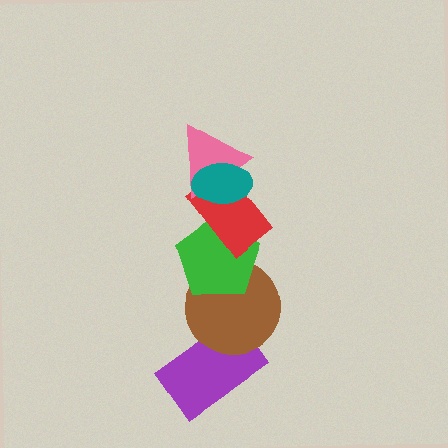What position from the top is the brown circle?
The brown circle is 5th from the top.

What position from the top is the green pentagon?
The green pentagon is 4th from the top.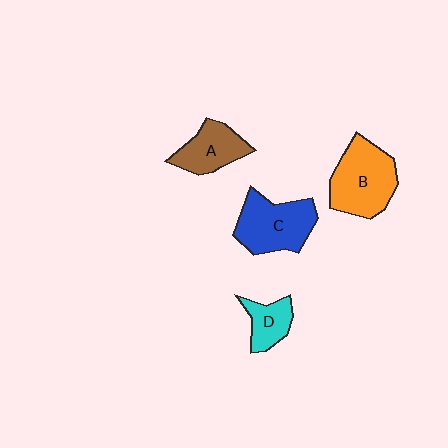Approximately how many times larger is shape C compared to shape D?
Approximately 1.9 times.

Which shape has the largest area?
Shape B (orange).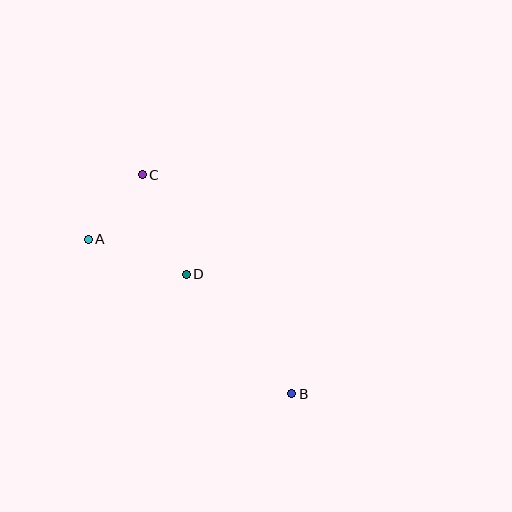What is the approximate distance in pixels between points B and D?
The distance between B and D is approximately 160 pixels.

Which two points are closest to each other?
Points A and C are closest to each other.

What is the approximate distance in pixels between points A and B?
The distance between A and B is approximately 256 pixels.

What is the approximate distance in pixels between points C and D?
The distance between C and D is approximately 109 pixels.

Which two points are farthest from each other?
Points B and C are farthest from each other.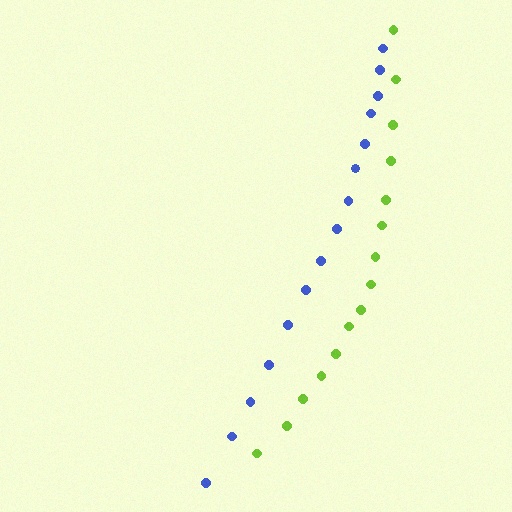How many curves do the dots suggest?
There are 2 distinct paths.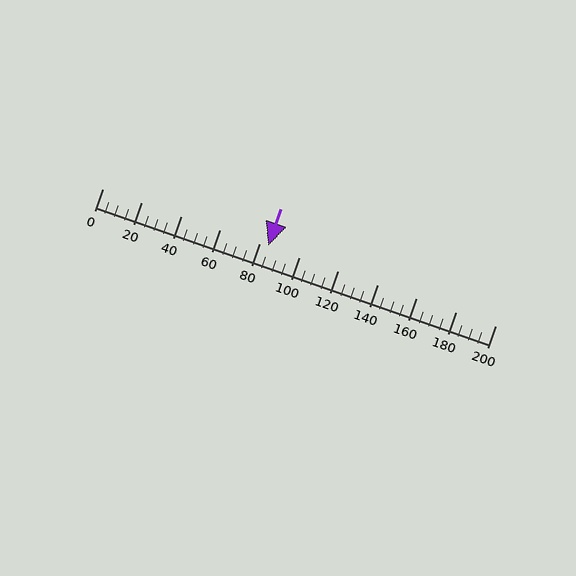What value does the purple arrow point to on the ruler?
The purple arrow points to approximately 85.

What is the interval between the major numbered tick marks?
The major tick marks are spaced 20 units apart.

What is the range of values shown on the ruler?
The ruler shows values from 0 to 200.